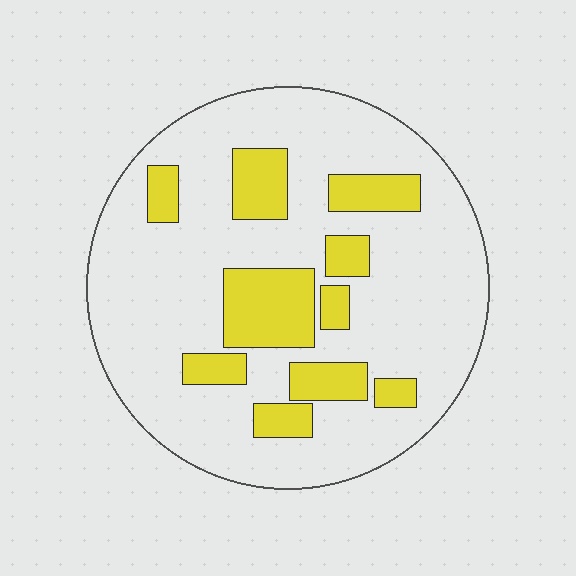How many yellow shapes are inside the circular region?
10.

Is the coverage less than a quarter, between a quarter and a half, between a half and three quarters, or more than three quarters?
Less than a quarter.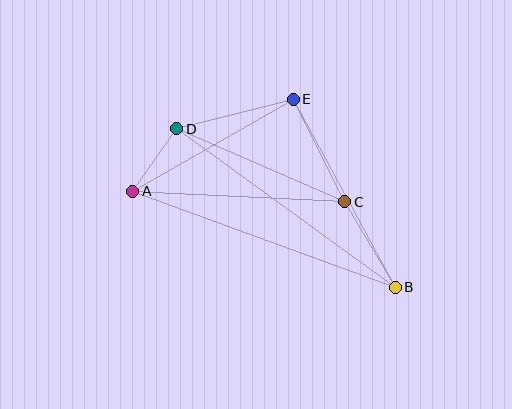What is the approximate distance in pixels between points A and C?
The distance between A and C is approximately 212 pixels.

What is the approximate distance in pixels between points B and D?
The distance between B and D is approximately 270 pixels.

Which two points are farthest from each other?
Points A and B are farthest from each other.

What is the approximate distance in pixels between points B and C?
The distance between B and C is approximately 99 pixels.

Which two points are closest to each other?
Points A and D are closest to each other.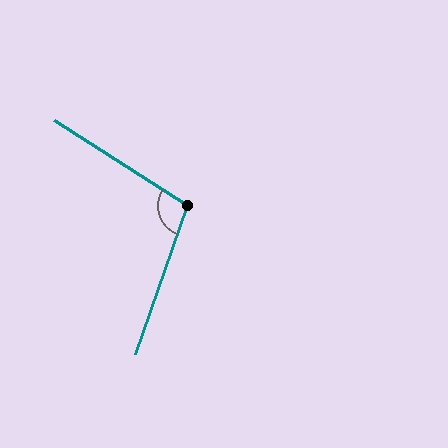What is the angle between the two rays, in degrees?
Approximately 103 degrees.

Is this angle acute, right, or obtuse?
It is obtuse.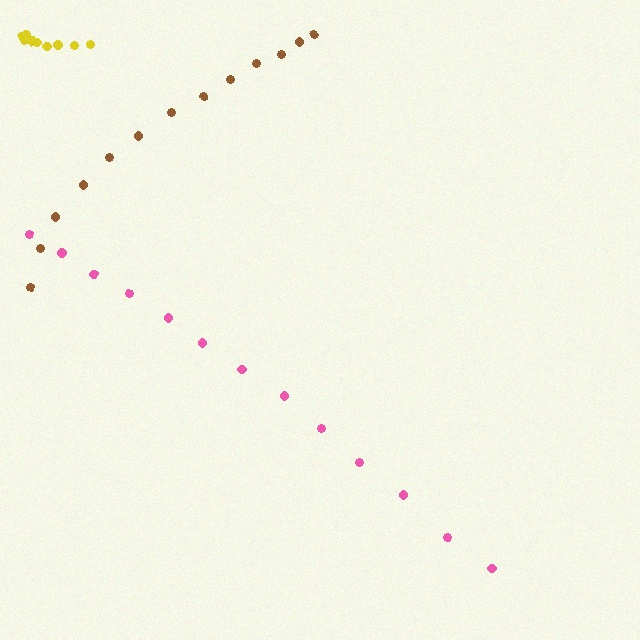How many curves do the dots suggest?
There are 3 distinct paths.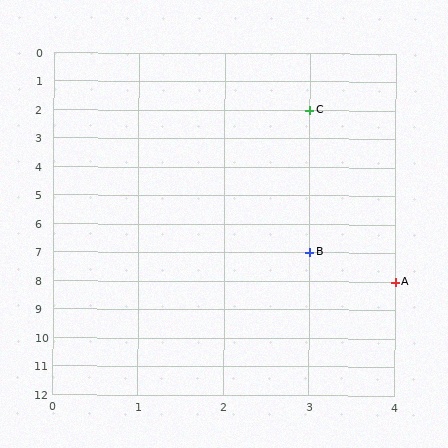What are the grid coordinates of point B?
Point B is at grid coordinates (3, 7).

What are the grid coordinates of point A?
Point A is at grid coordinates (4, 8).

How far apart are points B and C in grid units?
Points B and C are 5 rows apart.